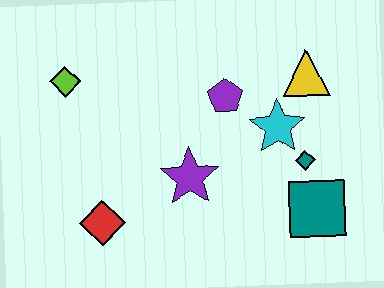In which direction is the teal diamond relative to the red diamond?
The teal diamond is to the right of the red diamond.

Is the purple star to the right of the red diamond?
Yes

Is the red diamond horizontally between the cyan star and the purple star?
No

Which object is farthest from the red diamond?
The yellow triangle is farthest from the red diamond.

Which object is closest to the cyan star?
The teal diamond is closest to the cyan star.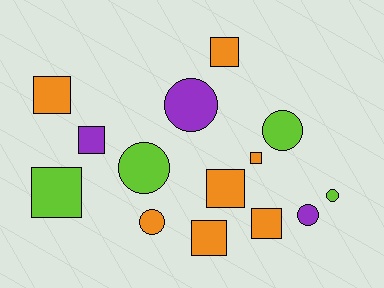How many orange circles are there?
There is 1 orange circle.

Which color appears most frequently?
Orange, with 7 objects.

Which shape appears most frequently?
Square, with 8 objects.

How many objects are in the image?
There are 14 objects.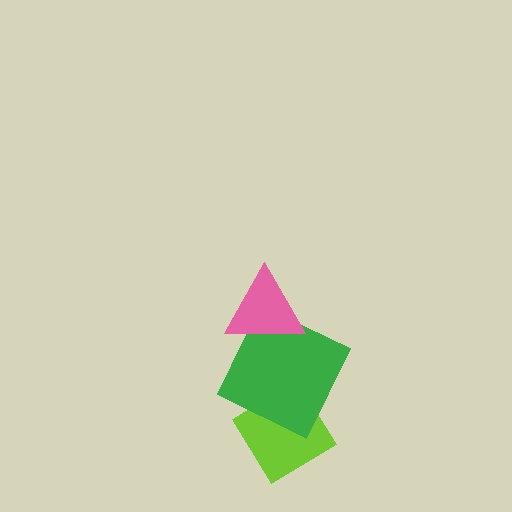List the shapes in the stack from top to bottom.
From top to bottom: the pink triangle, the green square, the lime diamond.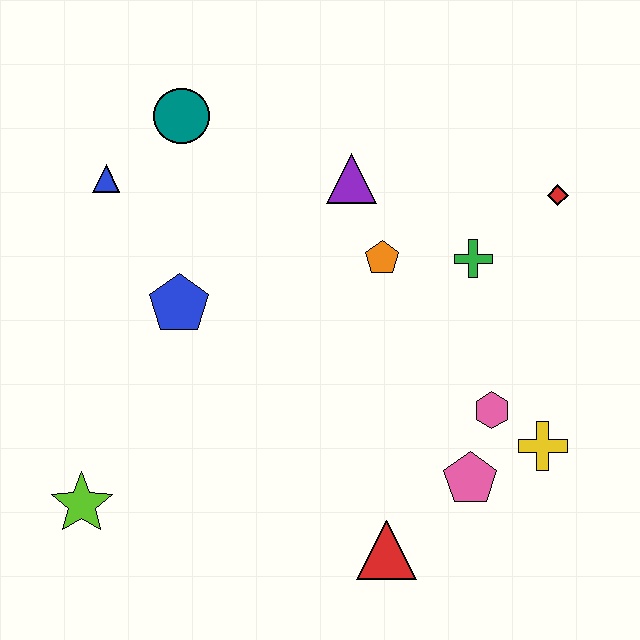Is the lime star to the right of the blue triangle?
No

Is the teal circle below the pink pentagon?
No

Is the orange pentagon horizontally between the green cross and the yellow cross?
No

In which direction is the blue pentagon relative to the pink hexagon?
The blue pentagon is to the left of the pink hexagon.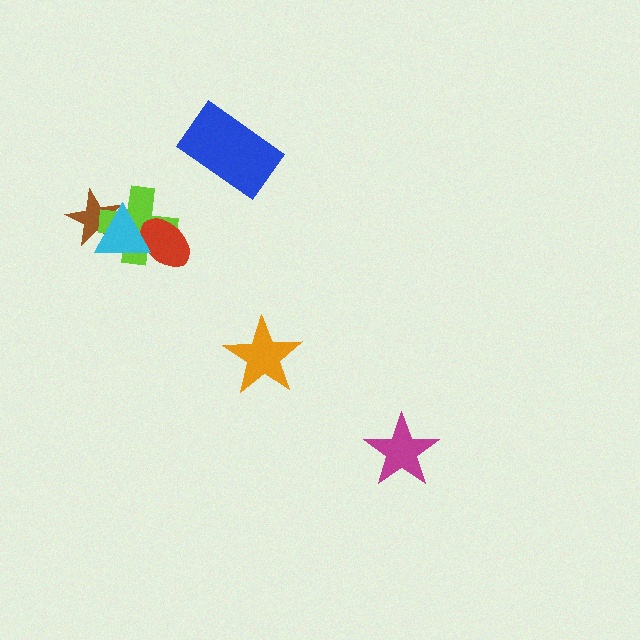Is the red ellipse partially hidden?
Yes, it is partially covered by another shape.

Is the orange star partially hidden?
No, no other shape covers it.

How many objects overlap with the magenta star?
0 objects overlap with the magenta star.